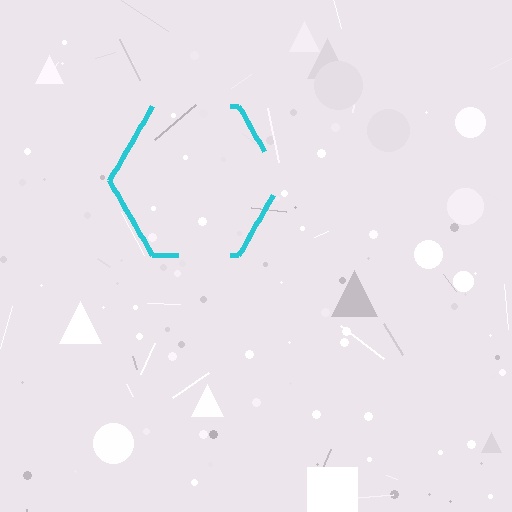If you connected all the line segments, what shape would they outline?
They would outline a hexagon.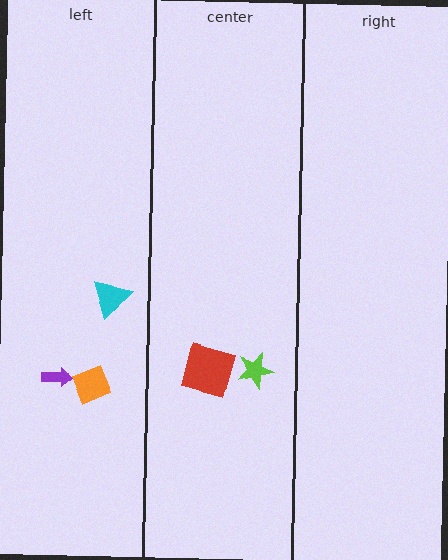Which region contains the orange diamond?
The left region.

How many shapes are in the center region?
2.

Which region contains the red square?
The center region.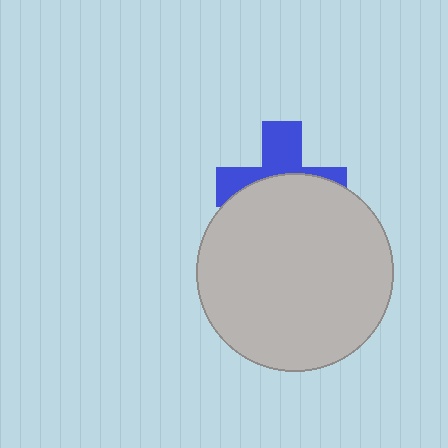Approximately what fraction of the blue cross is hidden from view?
Roughly 57% of the blue cross is hidden behind the light gray circle.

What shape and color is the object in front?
The object in front is a light gray circle.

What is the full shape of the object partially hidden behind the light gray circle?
The partially hidden object is a blue cross.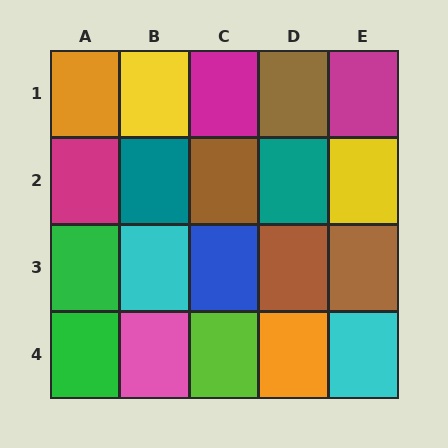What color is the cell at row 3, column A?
Green.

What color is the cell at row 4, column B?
Pink.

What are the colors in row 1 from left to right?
Orange, yellow, magenta, brown, magenta.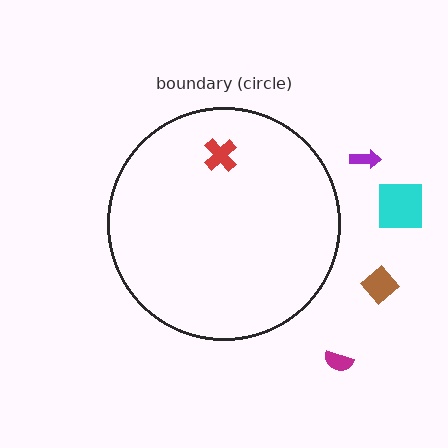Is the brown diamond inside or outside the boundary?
Outside.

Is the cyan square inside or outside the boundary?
Outside.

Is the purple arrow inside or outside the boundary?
Outside.